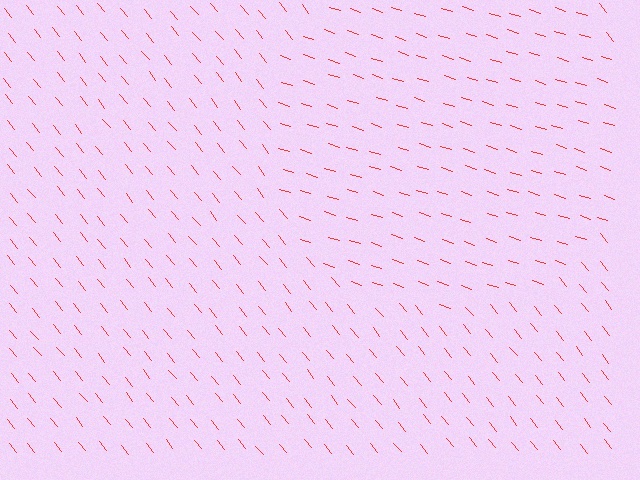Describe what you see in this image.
The image is filled with small red line segments. A circle region in the image has lines oriented differently from the surrounding lines, creating a visible texture boundary.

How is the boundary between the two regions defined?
The boundary is defined purely by a change in line orientation (approximately 33 degrees difference). All lines are the same color and thickness.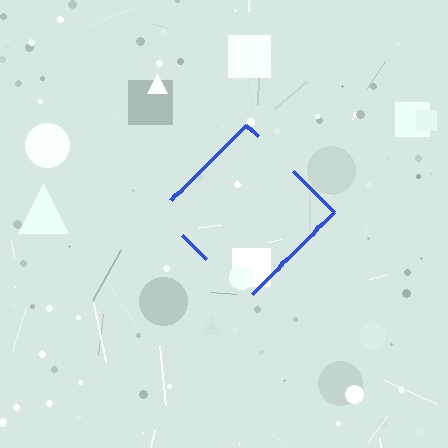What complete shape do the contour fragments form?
The contour fragments form a diamond.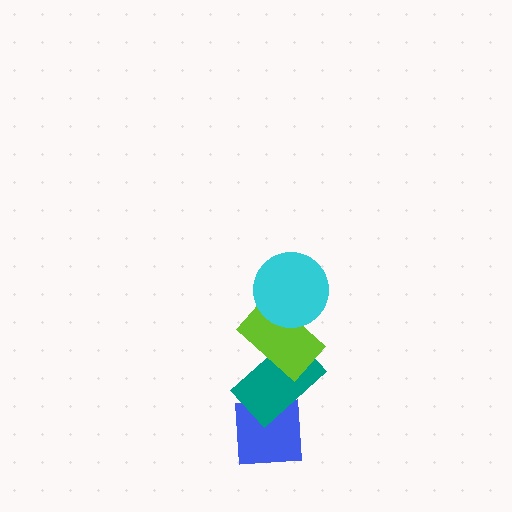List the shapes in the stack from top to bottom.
From top to bottom: the cyan circle, the lime rectangle, the teal rectangle, the blue square.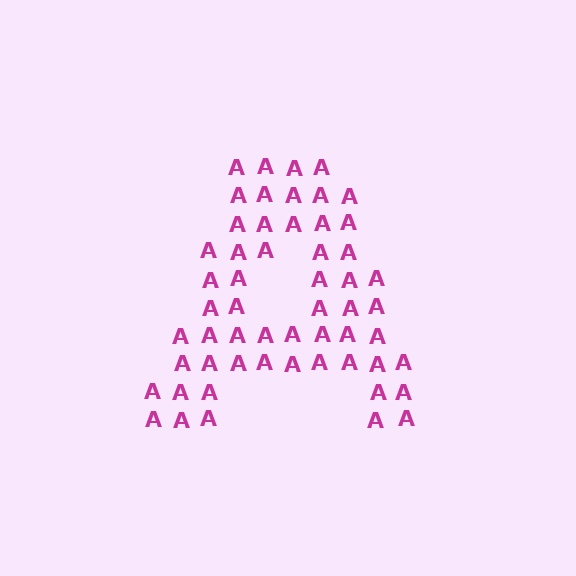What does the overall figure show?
The overall figure shows the letter A.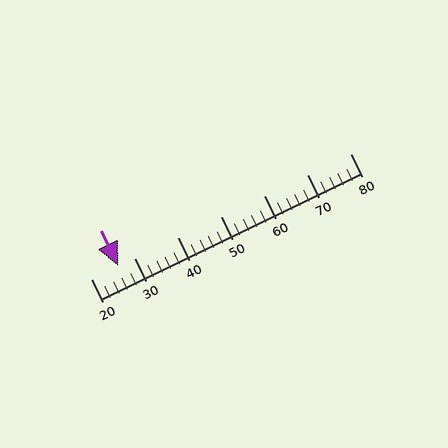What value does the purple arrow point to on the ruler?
The purple arrow points to approximately 26.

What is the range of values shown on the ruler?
The ruler shows values from 20 to 80.